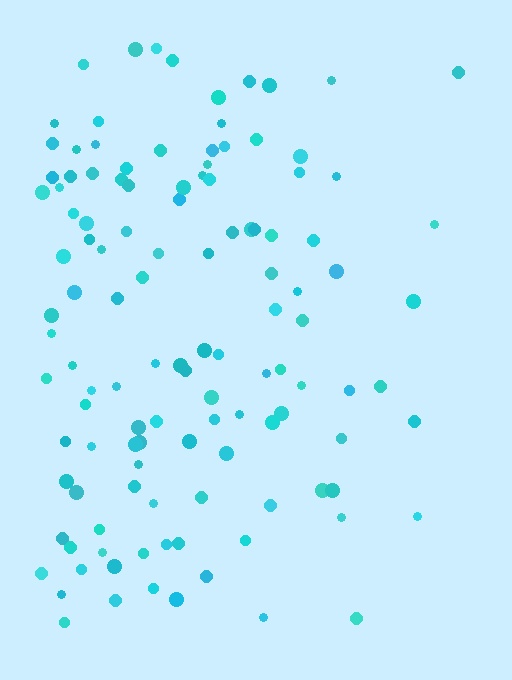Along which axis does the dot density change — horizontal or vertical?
Horizontal.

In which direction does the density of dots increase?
From right to left, with the left side densest.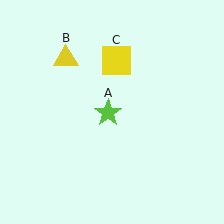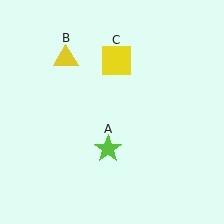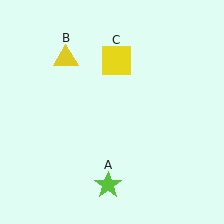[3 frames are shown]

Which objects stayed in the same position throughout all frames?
Yellow triangle (object B) and yellow square (object C) remained stationary.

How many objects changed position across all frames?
1 object changed position: lime star (object A).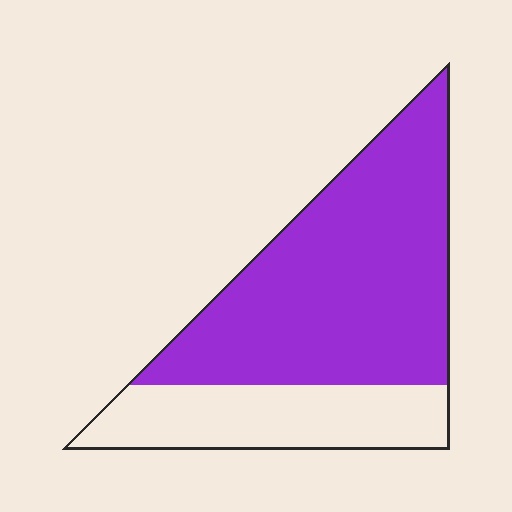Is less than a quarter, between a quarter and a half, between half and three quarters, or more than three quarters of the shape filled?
Between half and three quarters.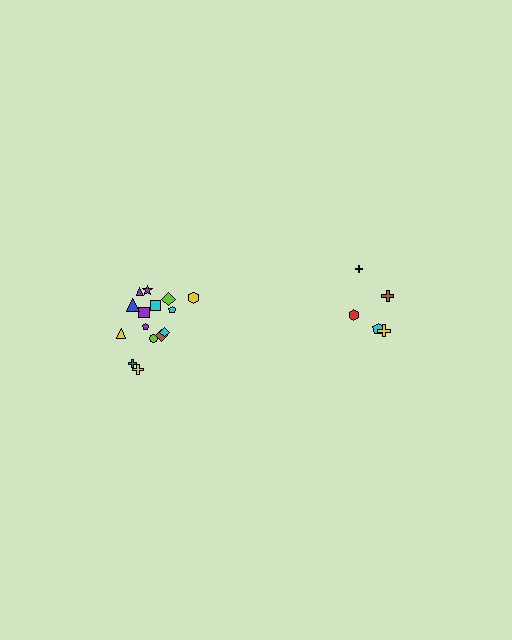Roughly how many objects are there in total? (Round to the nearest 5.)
Roughly 20 objects in total.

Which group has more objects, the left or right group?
The left group.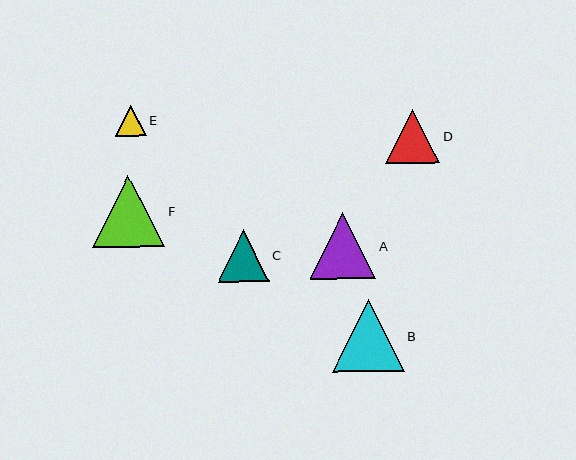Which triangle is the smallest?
Triangle E is the smallest with a size of approximately 31 pixels.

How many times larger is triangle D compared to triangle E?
Triangle D is approximately 1.7 times the size of triangle E.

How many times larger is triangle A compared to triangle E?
Triangle A is approximately 2.1 times the size of triangle E.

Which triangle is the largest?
Triangle F is the largest with a size of approximately 72 pixels.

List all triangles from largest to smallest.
From largest to smallest: F, B, A, D, C, E.